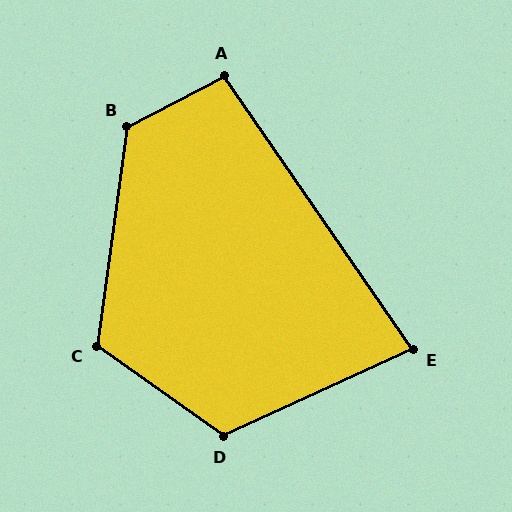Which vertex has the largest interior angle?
B, at approximately 125 degrees.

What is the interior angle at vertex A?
Approximately 97 degrees (obtuse).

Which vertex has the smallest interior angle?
E, at approximately 80 degrees.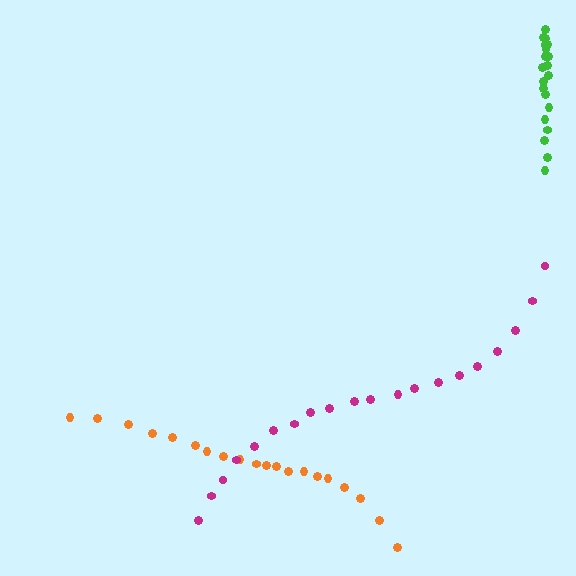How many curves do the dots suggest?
There are 3 distinct paths.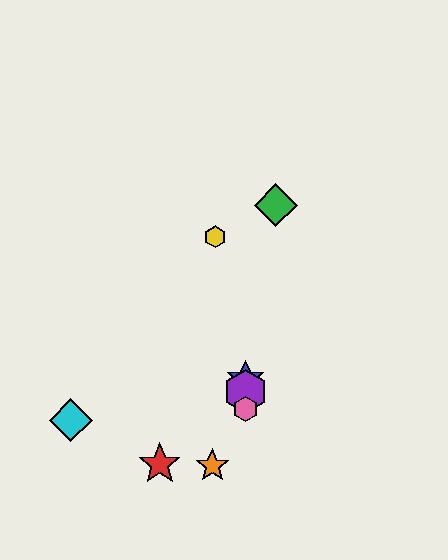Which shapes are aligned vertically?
The blue star, the purple hexagon, the pink hexagon are aligned vertically.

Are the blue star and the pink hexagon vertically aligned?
Yes, both are at x≈246.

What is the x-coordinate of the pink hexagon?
The pink hexagon is at x≈246.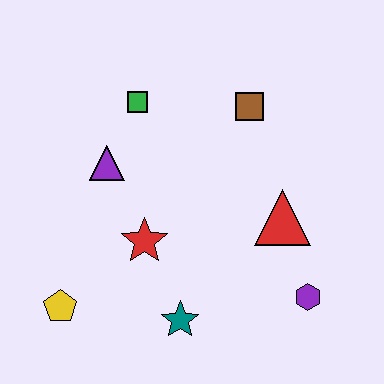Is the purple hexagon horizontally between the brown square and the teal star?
No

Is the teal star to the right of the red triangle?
No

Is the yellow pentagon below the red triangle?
Yes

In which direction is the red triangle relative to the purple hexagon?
The red triangle is above the purple hexagon.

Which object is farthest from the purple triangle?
The purple hexagon is farthest from the purple triangle.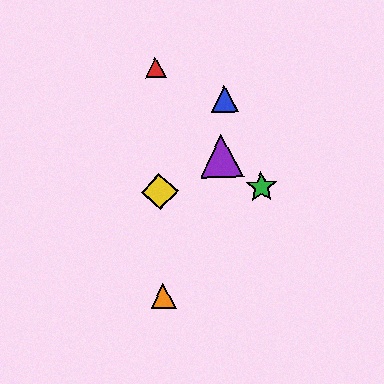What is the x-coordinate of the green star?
The green star is at x≈261.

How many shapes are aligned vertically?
3 shapes (the red triangle, the yellow diamond, the orange triangle) are aligned vertically.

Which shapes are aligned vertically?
The red triangle, the yellow diamond, the orange triangle are aligned vertically.